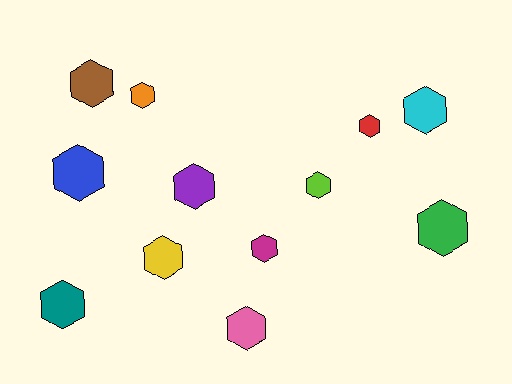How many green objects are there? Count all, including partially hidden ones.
There is 1 green object.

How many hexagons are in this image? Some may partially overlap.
There are 12 hexagons.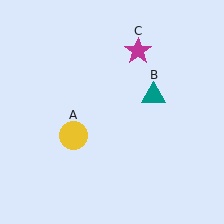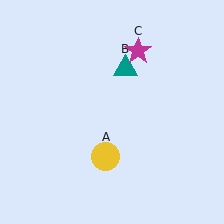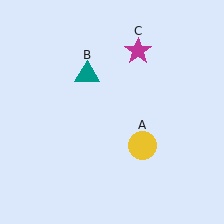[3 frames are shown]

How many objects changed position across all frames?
2 objects changed position: yellow circle (object A), teal triangle (object B).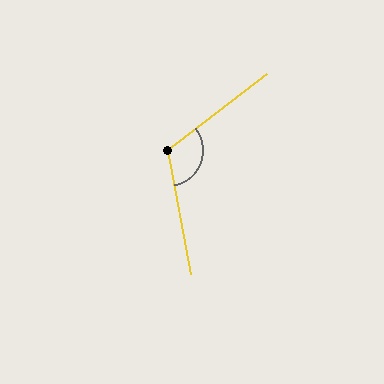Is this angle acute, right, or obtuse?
It is obtuse.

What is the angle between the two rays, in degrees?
Approximately 117 degrees.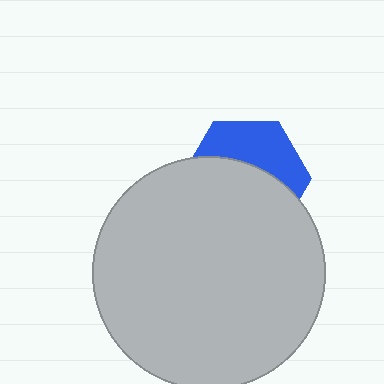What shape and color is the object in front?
The object in front is a light gray circle.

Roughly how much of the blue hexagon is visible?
A small part of it is visible (roughly 39%).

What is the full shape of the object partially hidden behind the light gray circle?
The partially hidden object is a blue hexagon.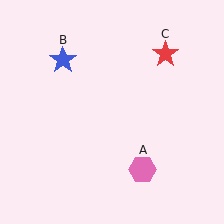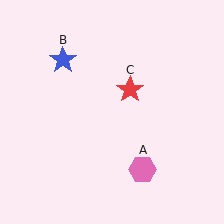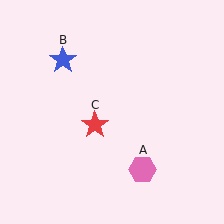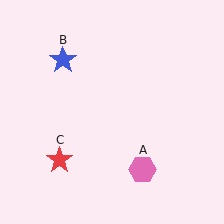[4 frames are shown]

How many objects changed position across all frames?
1 object changed position: red star (object C).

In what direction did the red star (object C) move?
The red star (object C) moved down and to the left.